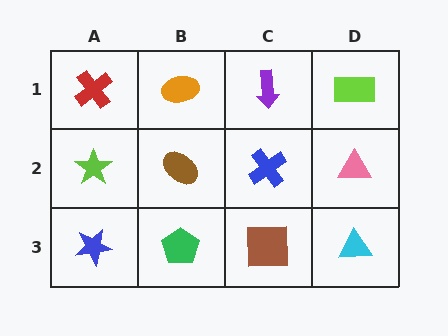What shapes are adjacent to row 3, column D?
A pink triangle (row 2, column D), a brown square (row 3, column C).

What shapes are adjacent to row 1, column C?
A blue cross (row 2, column C), an orange ellipse (row 1, column B), a lime rectangle (row 1, column D).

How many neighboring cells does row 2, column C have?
4.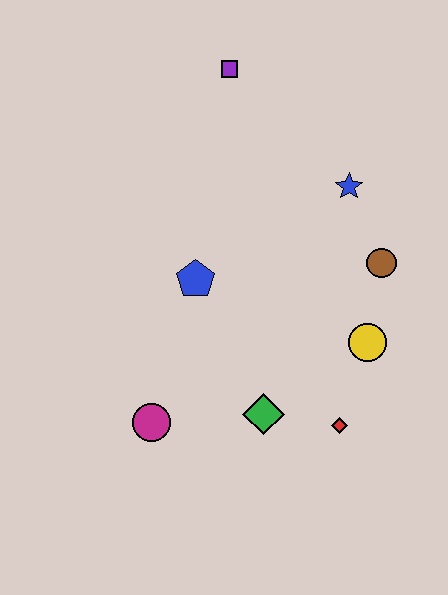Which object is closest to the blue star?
The brown circle is closest to the blue star.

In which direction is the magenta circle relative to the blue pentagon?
The magenta circle is below the blue pentagon.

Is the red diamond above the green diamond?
No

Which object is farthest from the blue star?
The magenta circle is farthest from the blue star.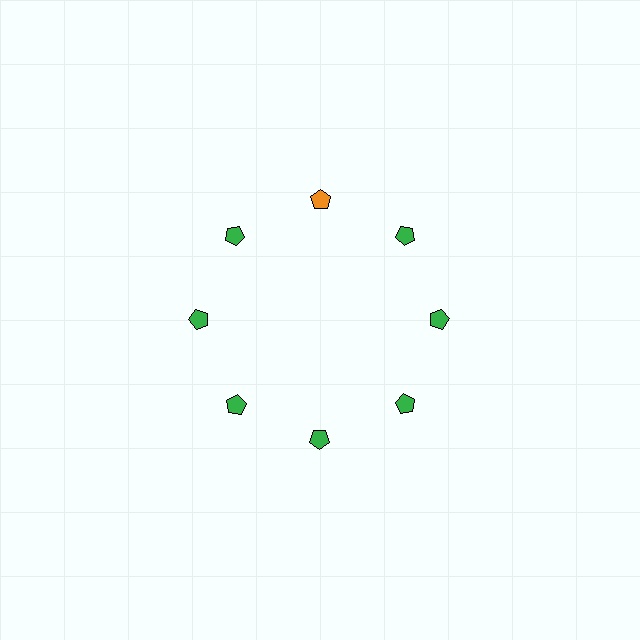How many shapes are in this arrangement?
There are 8 shapes arranged in a ring pattern.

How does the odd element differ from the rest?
It has a different color: orange instead of green.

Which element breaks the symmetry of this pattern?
The orange pentagon at roughly the 12 o'clock position breaks the symmetry. All other shapes are green pentagons.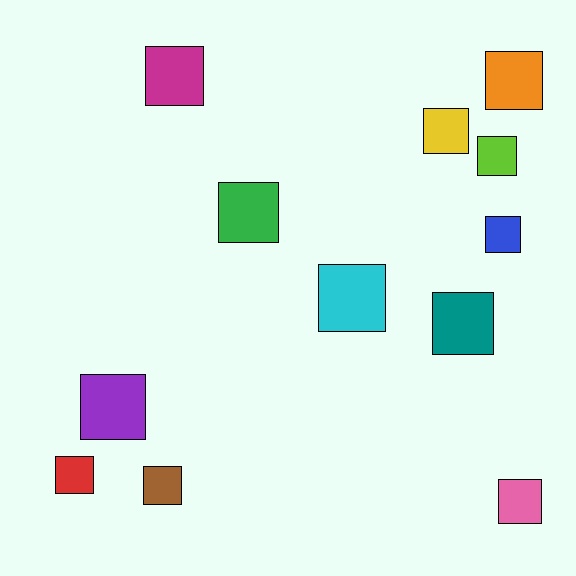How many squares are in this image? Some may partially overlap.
There are 12 squares.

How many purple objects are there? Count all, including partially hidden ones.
There is 1 purple object.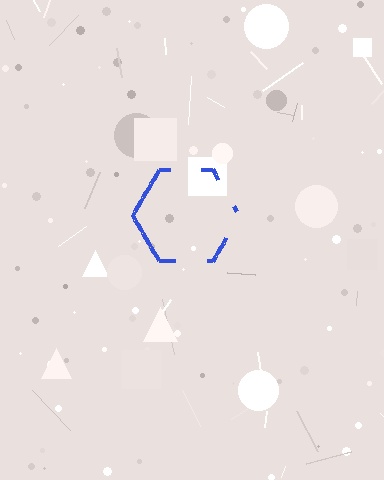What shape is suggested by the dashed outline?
The dashed outline suggests a hexagon.